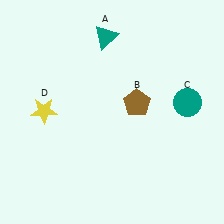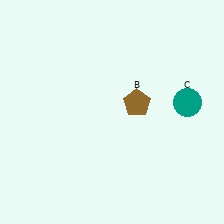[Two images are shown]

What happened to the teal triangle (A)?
The teal triangle (A) was removed in Image 2. It was in the top-left area of Image 1.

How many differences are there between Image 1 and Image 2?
There are 2 differences between the two images.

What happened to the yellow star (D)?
The yellow star (D) was removed in Image 2. It was in the top-left area of Image 1.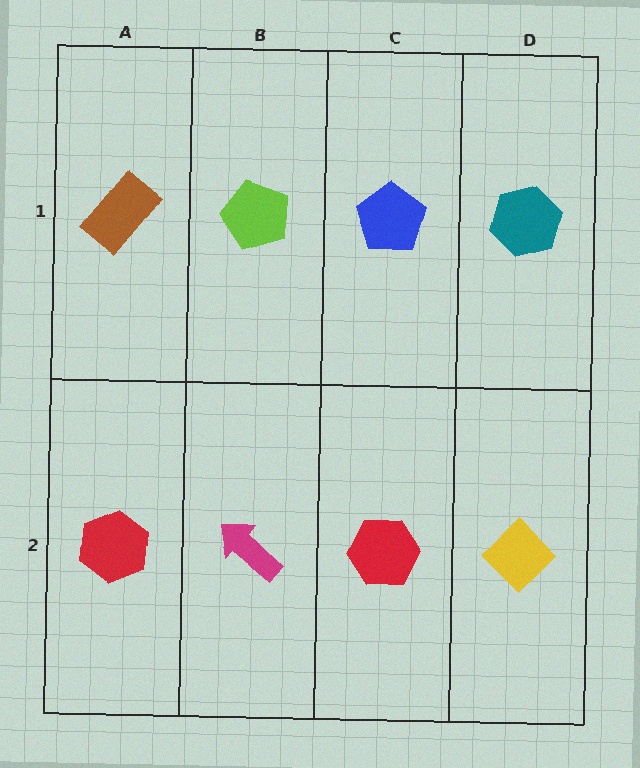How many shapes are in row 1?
4 shapes.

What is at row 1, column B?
A lime pentagon.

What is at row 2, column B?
A magenta arrow.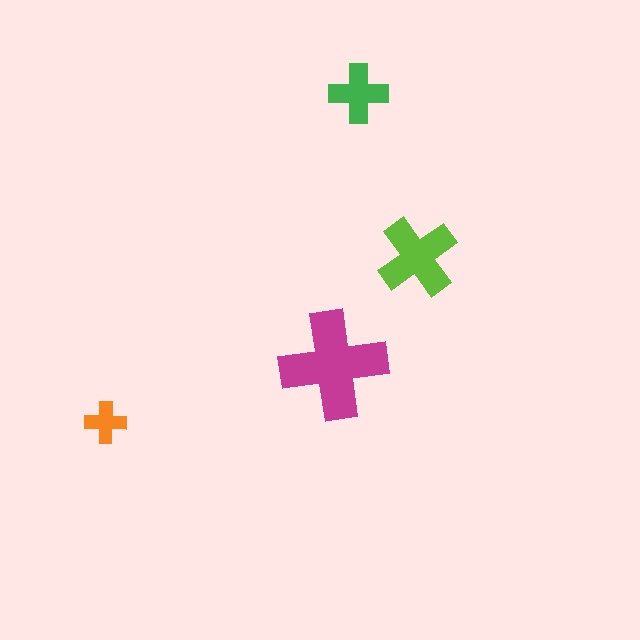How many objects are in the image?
There are 4 objects in the image.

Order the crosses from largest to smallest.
the magenta one, the lime one, the green one, the orange one.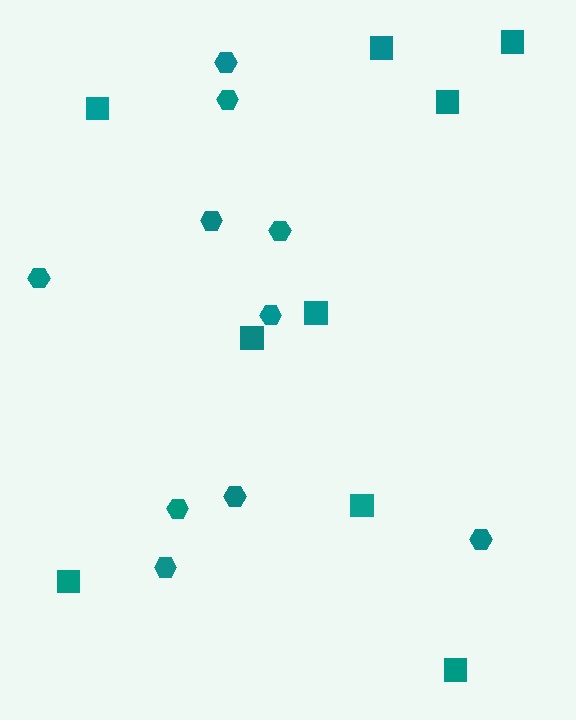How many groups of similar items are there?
There are 2 groups: one group of hexagons (10) and one group of squares (9).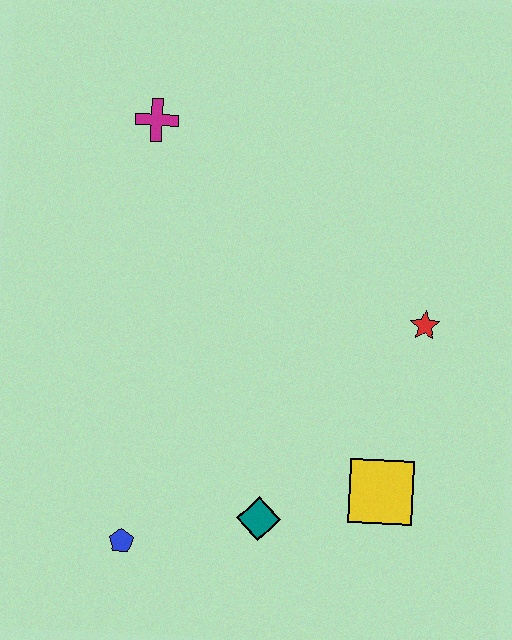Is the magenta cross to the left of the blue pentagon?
No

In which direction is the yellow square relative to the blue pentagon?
The yellow square is to the right of the blue pentagon.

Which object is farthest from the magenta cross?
The yellow square is farthest from the magenta cross.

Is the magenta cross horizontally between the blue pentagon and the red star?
Yes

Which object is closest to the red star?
The yellow square is closest to the red star.